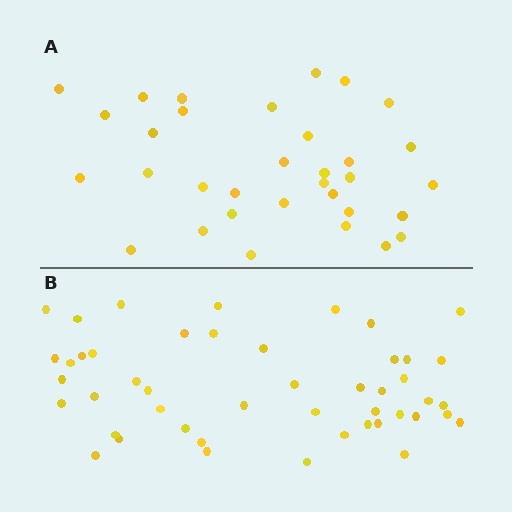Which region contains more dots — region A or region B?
Region B (the bottom region) has more dots.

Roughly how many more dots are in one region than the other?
Region B has approximately 15 more dots than region A.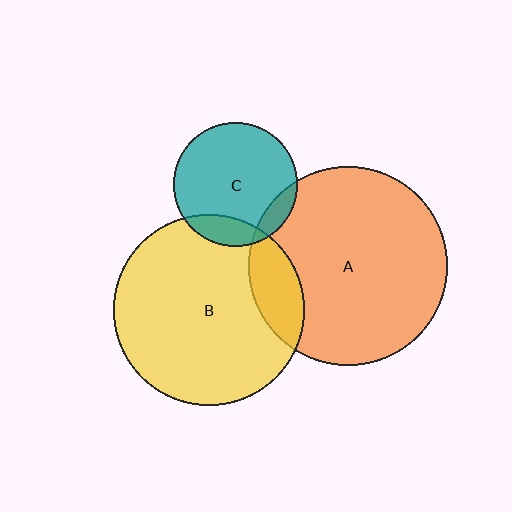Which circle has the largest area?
Circle A (orange).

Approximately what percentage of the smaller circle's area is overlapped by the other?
Approximately 15%.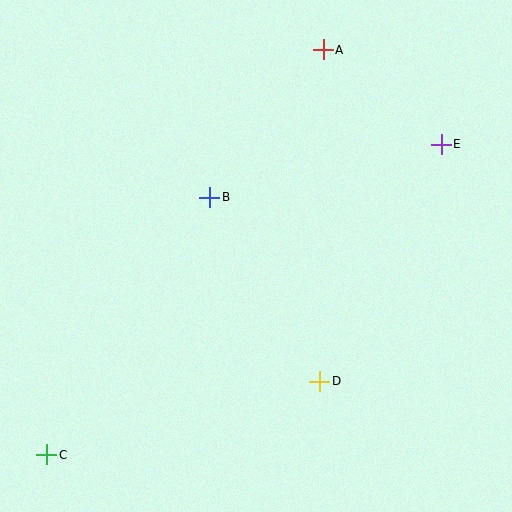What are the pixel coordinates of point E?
Point E is at (441, 144).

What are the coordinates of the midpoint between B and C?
The midpoint between B and C is at (128, 326).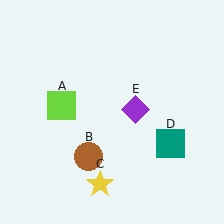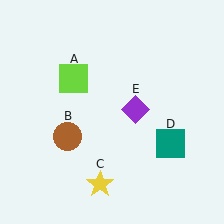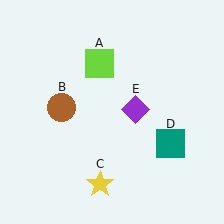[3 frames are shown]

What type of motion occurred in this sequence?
The lime square (object A), brown circle (object B) rotated clockwise around the center of the scene.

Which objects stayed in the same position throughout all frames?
Yellow star (object C) and teal square (object D) and purple diamond (object E) remained stationary.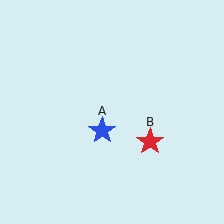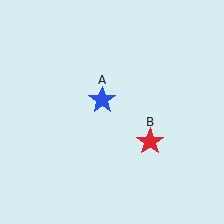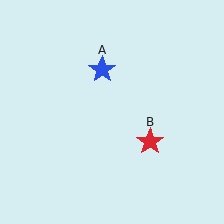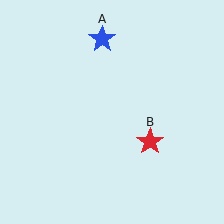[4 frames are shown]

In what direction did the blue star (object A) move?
The blue star (object A) moved up.